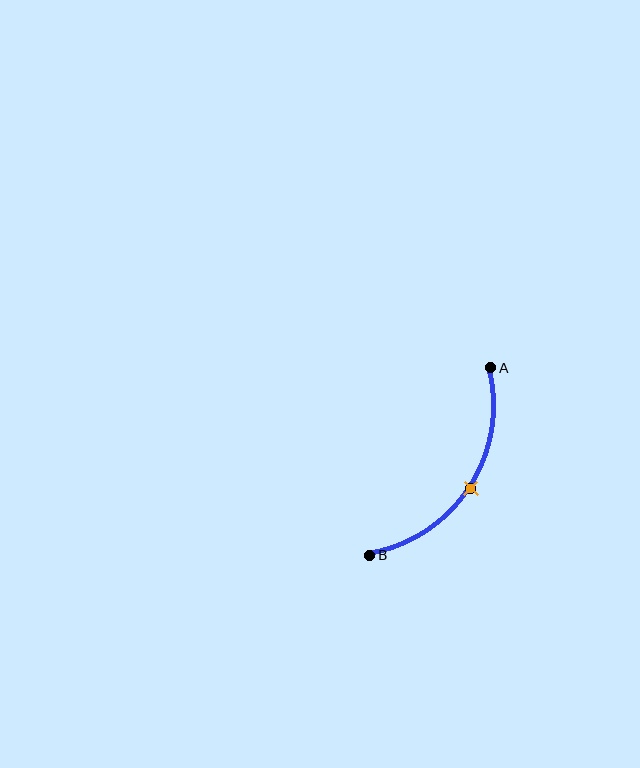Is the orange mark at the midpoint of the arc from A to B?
Yes. The orange mark lies on the arc at equal arc-length from both A and B — it is the arc midpoint.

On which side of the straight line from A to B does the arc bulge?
The arc bulges to the right of the straight line connecting A and B.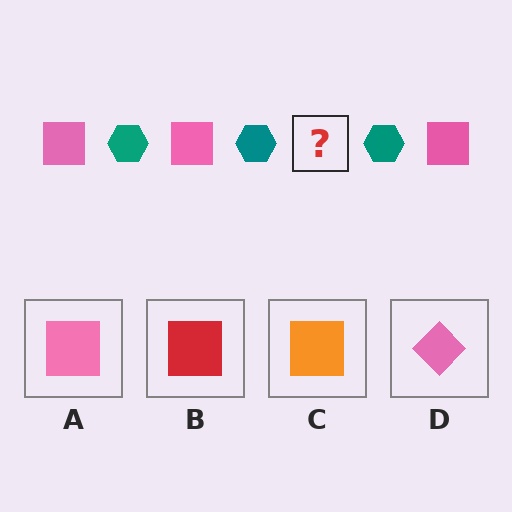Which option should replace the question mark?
Option A.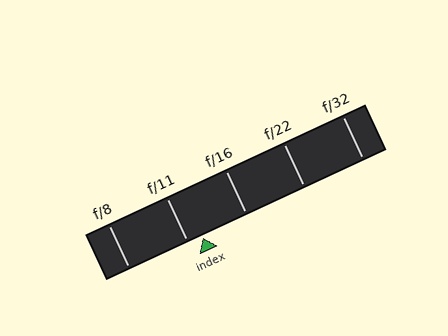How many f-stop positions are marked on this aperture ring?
There are 5 f-stop positions marked.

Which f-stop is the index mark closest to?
The index mark is closest to f/11.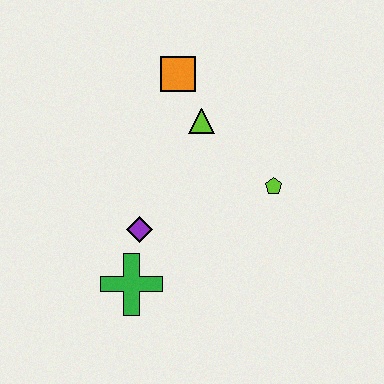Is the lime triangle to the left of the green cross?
No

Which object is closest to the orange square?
The lime triangle is closest to the orange square.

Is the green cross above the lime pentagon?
No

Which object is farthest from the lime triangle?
The green cross is farthest from the lime triangle.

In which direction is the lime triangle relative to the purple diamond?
The lime triangle is above the purple diamond.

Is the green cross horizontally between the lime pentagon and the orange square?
No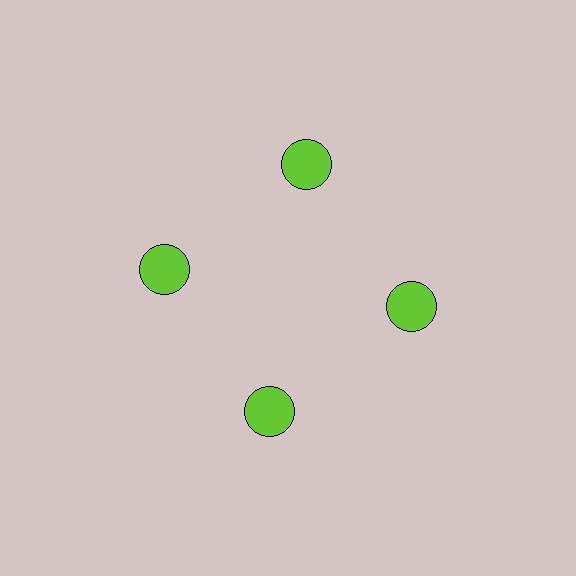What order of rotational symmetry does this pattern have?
This pattern has 4-fold rotational symmetry.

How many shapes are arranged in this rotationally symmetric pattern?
There are 4 shapes, arranged in 4 groups of 1.